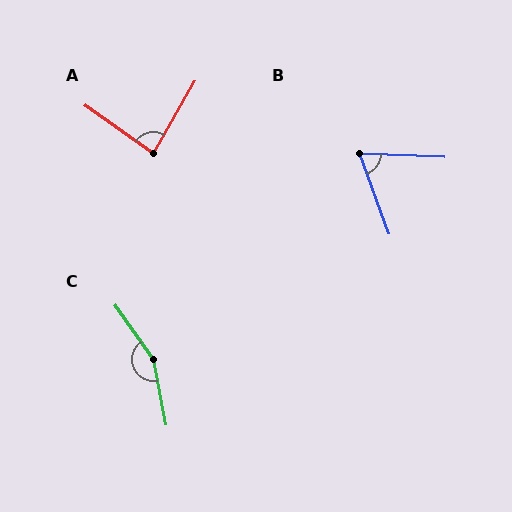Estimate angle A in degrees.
Approximately 84 degrees.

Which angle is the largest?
C, at approximately 155 degrees.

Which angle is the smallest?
B, at approximately 68 degrees.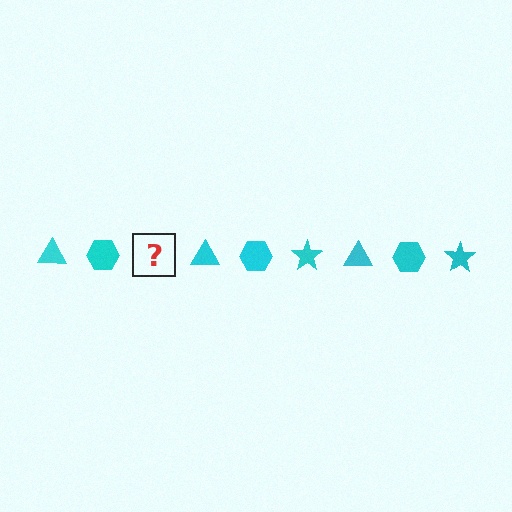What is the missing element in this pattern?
The missing element is a cyan star.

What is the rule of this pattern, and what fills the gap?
The rule is that the pattern cycles through triangle, hexagon, star shapes in cyan. The gap should be filled with a cyan star.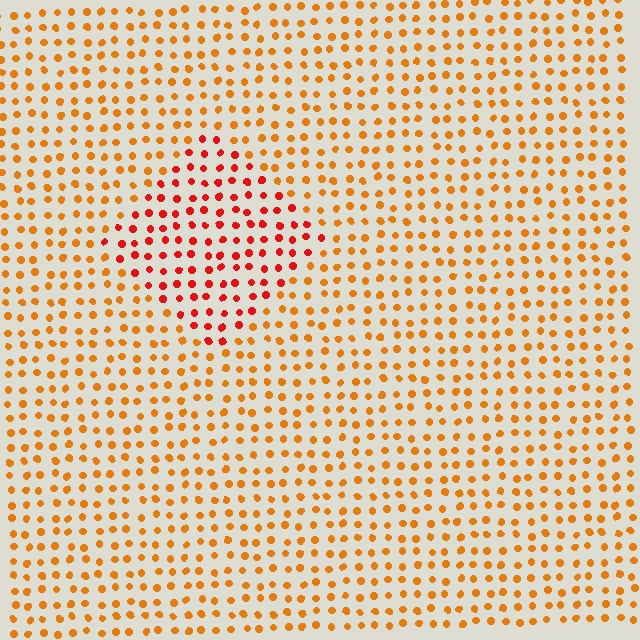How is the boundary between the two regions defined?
The boundary is defined purely by a slight shift in hue (about 32 degrees). Spacing, size, and orientation are identical on both sides.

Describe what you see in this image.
The image is filled with small orange elements in a uniform arrangement. A diamond-shaped region is visible where the elements are tinted to a slightly different hue, forming a subtle color boundary.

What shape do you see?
I see a diamond.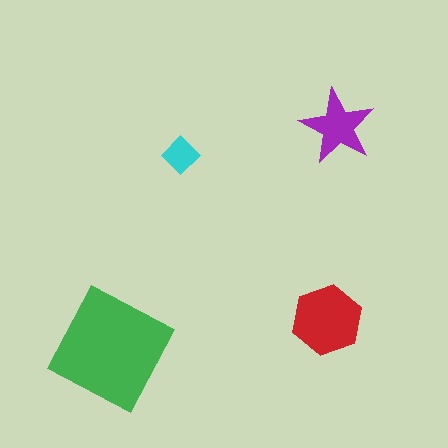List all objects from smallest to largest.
The cyan diamond, the purple star, the red hexagon, the green square.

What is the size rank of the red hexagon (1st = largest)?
2nd.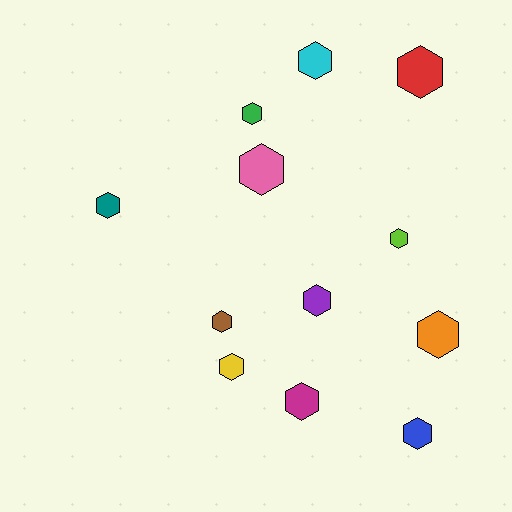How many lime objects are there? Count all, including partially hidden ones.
There is 1 lime object.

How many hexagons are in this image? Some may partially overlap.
There are 12 hexagons.